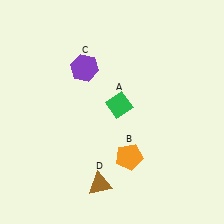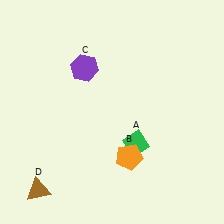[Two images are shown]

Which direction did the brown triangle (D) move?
The brown triangle (D) moved left.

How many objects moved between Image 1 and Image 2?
2 objects moved between the two images.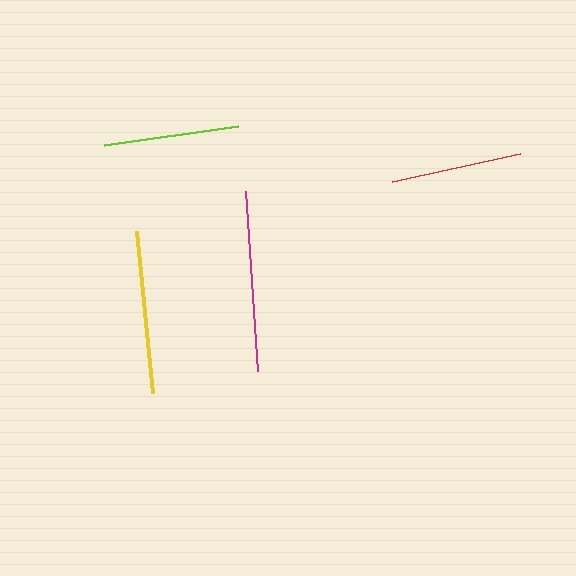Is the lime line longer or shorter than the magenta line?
The magenta line is longer than the lime line.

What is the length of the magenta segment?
The magenta segment is approximately 181 pixels long.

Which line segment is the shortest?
The red line is the shortest at approximately 131 pixels.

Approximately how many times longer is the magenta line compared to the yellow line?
The magenta line is approximately 1.1 times the length of the yellow line.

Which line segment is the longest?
The magenta line is the longest at approximately 181 pixels.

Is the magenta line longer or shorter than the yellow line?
The magenta line is longer than the yellow line.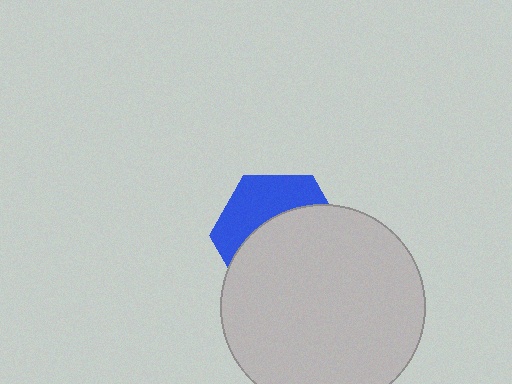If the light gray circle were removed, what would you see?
You would see the complete blue hexagon.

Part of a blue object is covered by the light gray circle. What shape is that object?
It is a hexagon.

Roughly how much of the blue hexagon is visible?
A small part of it is visible (roughly 38%).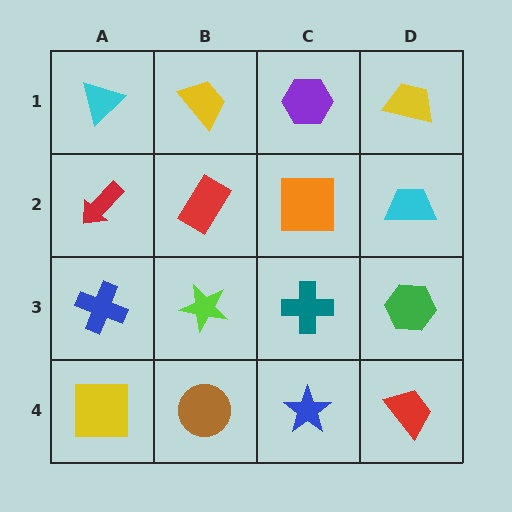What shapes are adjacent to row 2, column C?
A purple hexagon (row 1, column C), a teal cross (row 3, column C), a red rectangle (row 2, column B), a cyan trapezoid (row 2, column D).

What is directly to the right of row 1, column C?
A yellow trapezoid.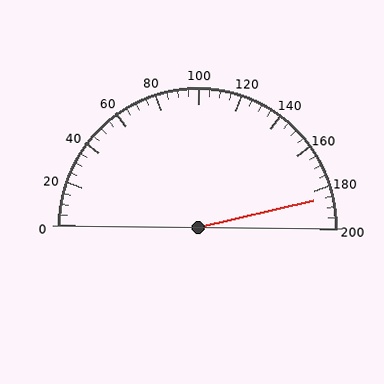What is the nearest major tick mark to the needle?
The nearest major tick mark is 180.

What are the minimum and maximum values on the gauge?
The gauge ranges from 0 to 200.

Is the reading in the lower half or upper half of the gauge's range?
The reading is in the upper half of the range (0 to 200).